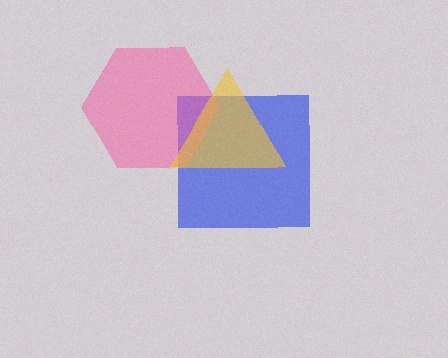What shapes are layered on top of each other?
The layered shapes are: a blue square, a pink hexagon, a yellow triangle.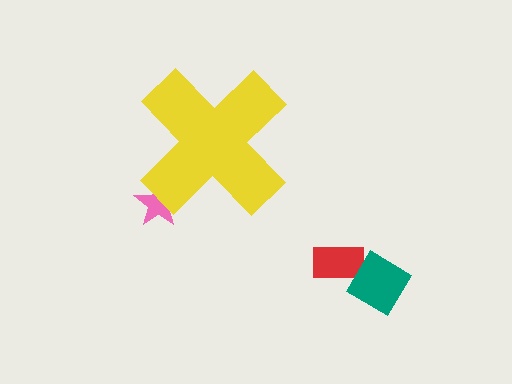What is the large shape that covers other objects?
A yellow cross.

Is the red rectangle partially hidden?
No, the red rectangle is fully visible.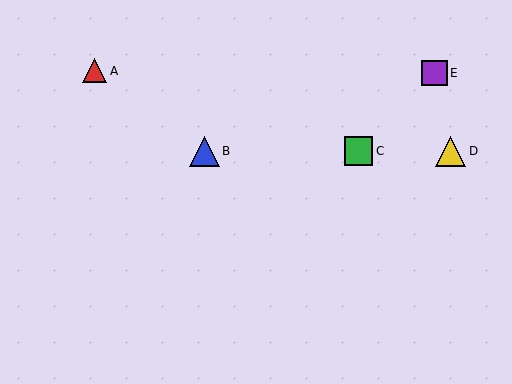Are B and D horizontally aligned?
Yes, both are at y≈151.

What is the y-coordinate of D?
Object D is at y≈151.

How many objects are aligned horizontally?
3 objects (B, C, D) are aligned horizontally.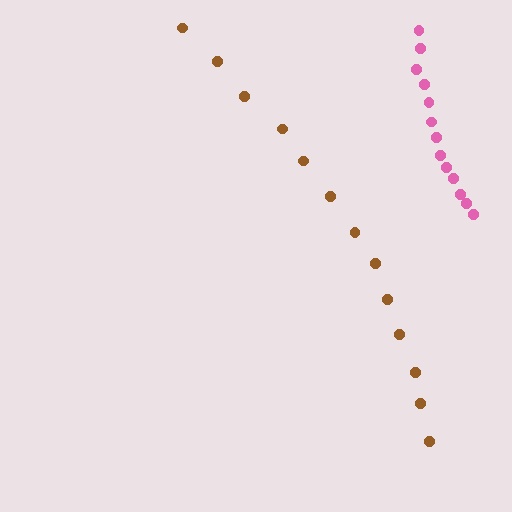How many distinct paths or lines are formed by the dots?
There are 2 distinct paths.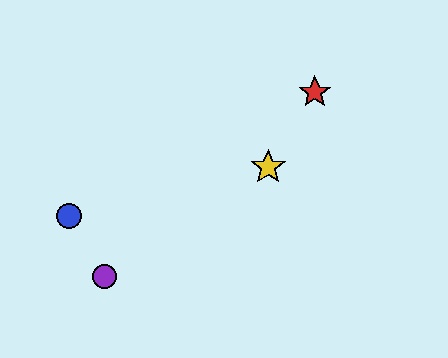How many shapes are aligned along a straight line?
3 shapes (the red star, the green star, the yellow star) are aligned along a straight line.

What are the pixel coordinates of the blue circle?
The blue circle is at (69, 216).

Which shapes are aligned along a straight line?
The red star, the green star, the yellow star are aligned along a straight line.